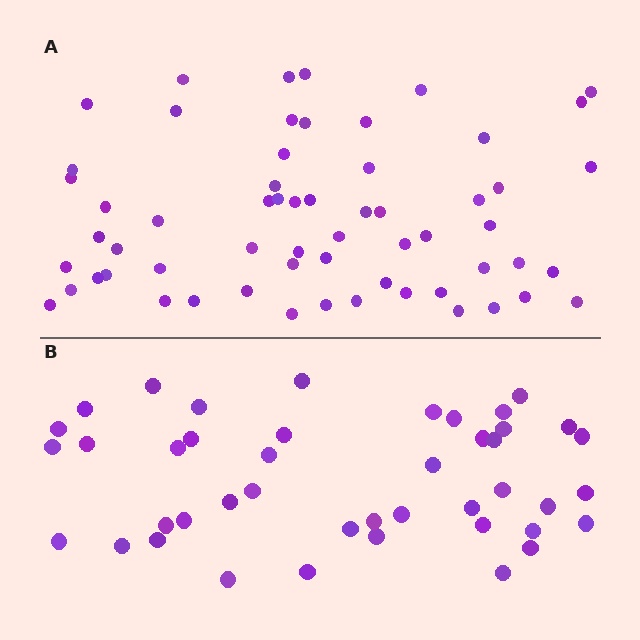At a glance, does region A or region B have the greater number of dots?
Region A (the top region) has more dots.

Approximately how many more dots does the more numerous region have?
Region A has approximately 15 more dots than region B.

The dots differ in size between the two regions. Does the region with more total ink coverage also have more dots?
No. Region B has more total ink coverage because its dots are larger, but region A actually contains more individual dots. Total area can be misleading — the number of items is what matters here.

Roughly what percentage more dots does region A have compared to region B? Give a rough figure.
About 40% more.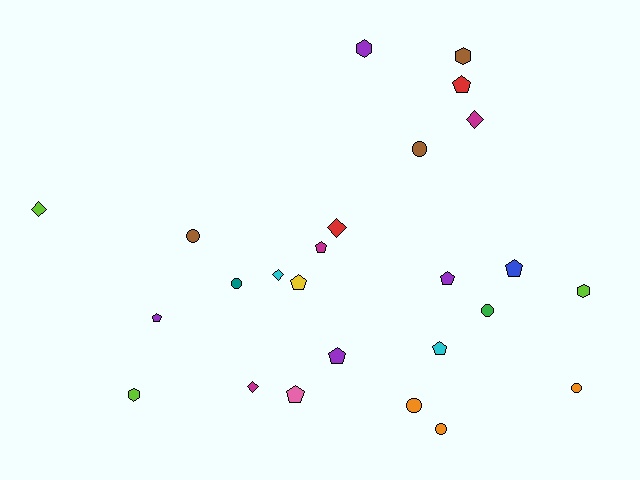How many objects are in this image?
There are 25 objects.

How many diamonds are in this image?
There are 5 diamonds.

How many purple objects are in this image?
There are 4 purple objects.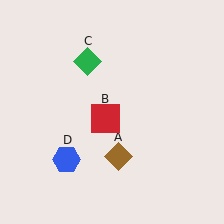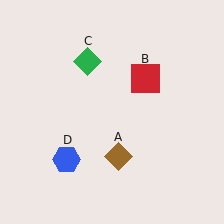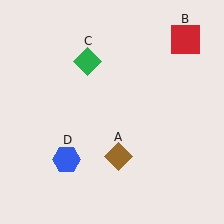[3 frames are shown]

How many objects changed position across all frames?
1 object changed position: red square (object B).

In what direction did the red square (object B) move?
The red square (object B) moved up and to the right.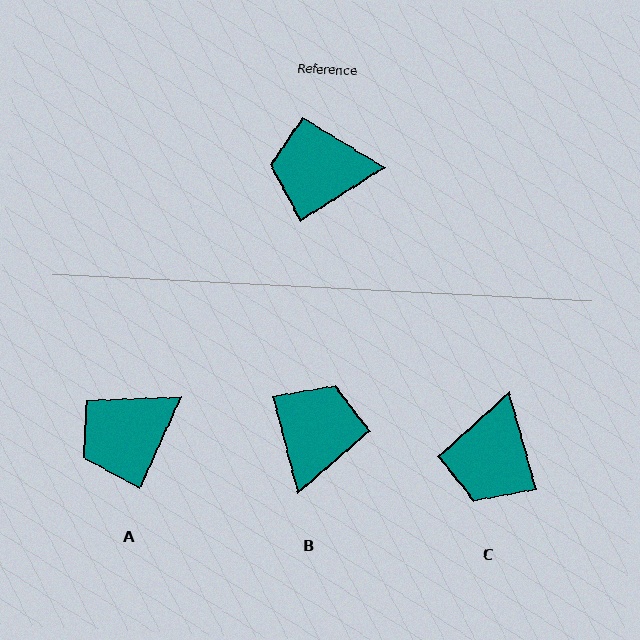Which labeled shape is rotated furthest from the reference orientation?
B, about 108 degrees away.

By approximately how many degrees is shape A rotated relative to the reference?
Approximately 33 degrees counter-clockwise.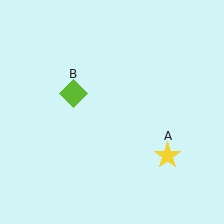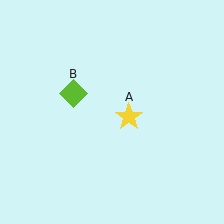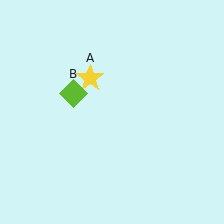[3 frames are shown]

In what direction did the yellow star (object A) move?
The yellow star (object A) moved up and to the left.